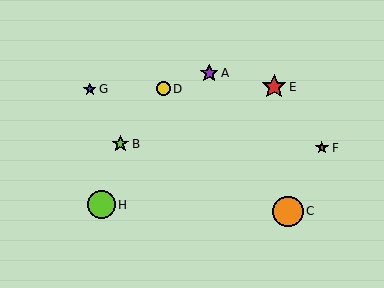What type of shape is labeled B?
Shape B is a lime star.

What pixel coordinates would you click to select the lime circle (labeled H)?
Click at (101, 205) to select the lime circle H.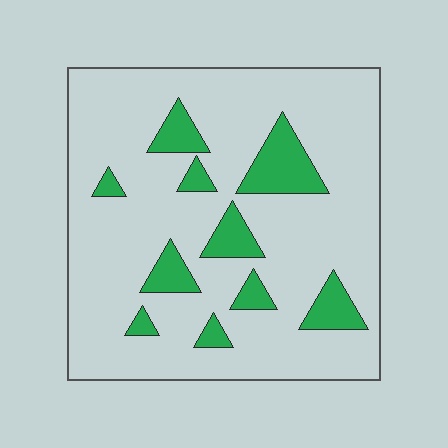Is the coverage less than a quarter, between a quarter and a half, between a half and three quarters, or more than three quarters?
Less than a quarter.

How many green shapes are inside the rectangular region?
10.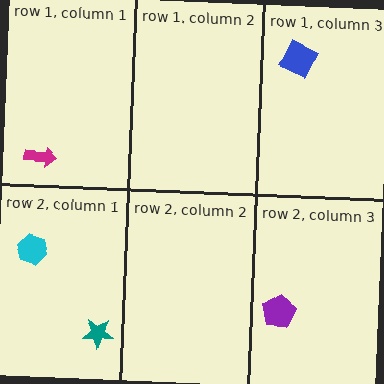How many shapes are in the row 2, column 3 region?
1.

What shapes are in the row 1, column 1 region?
The magenta arrow.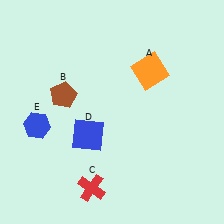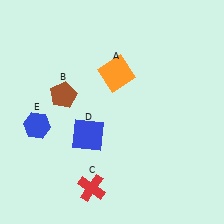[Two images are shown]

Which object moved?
The orange square (A) moved left.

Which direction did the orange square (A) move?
The orange square (A) moved left.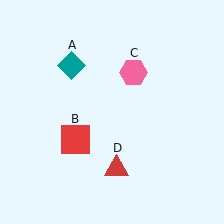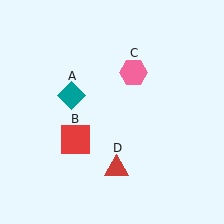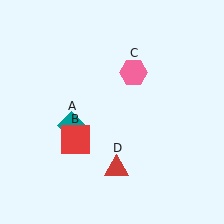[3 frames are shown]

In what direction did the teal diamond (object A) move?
The teal diamond (object A) moved down.